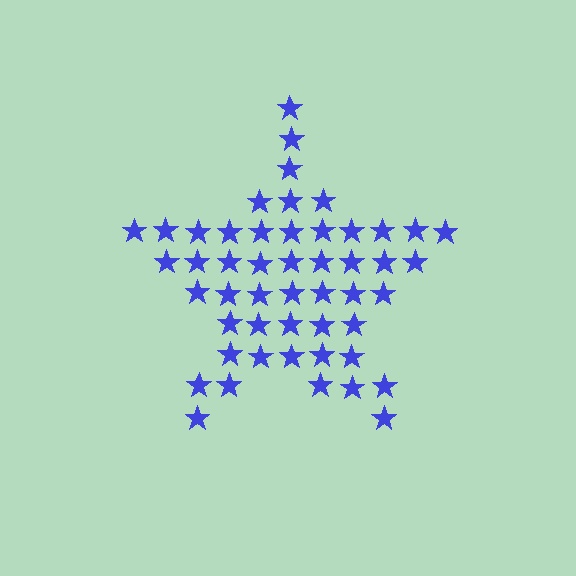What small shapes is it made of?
It is made of small stars.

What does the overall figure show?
The overall figure shows a star.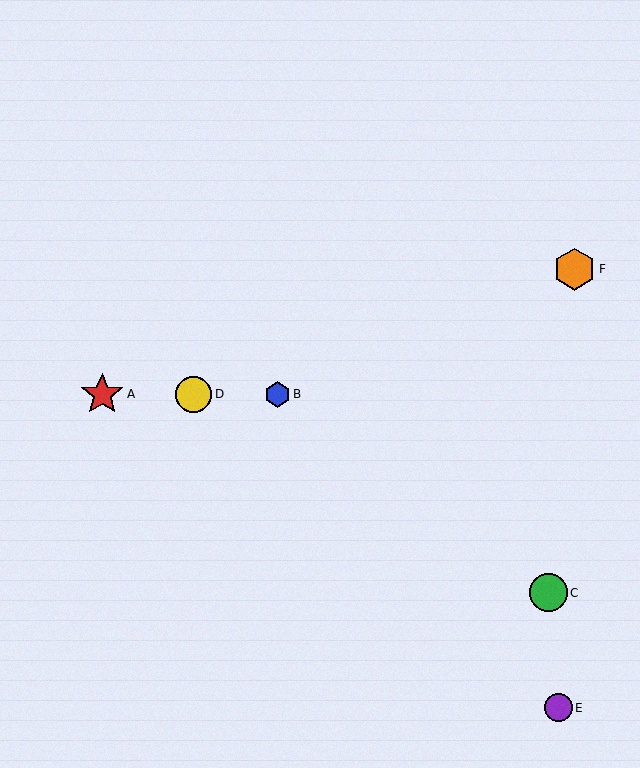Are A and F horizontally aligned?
No, A is at y≈394 and F is at y≈269.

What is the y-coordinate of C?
Object C is at y≈593.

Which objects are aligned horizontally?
Objects A, B, D are aligned horizontally.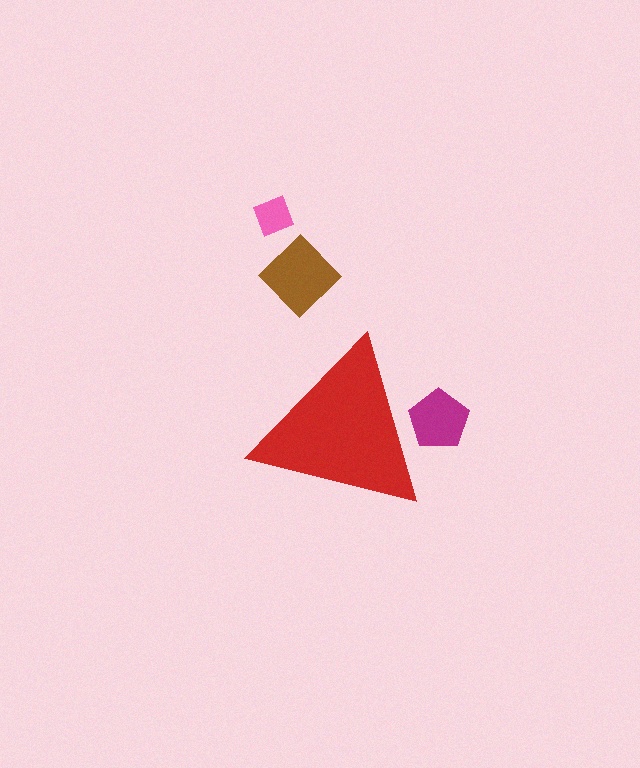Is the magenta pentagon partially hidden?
Yes, the magenta pentagon is partially hidden behind the red triangle.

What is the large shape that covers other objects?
A red triangle.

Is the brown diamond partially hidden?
No, the brown diamond is fully visible.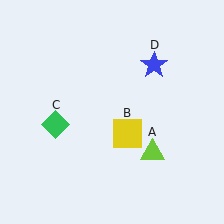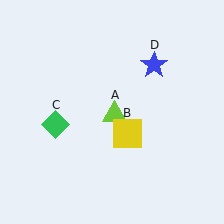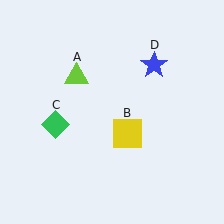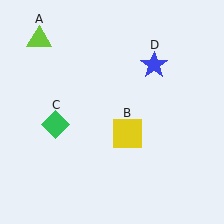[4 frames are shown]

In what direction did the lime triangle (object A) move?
The lime triangle (object A) moved up and to the left.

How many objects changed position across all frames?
1 object changed position: lime triangle (object A).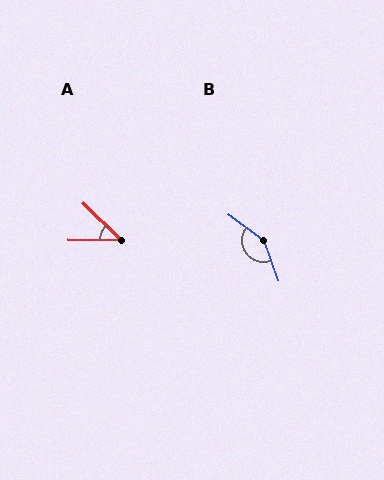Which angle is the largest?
B, at approximately 145 degrees.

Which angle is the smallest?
A, at approximately 45 degrees.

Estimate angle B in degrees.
Approximately 145 degrees.